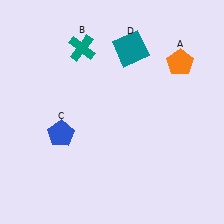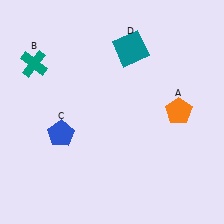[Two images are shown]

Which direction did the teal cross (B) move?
The teal cross (B) moved left.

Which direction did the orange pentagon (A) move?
The orange pentagon (A) moved down.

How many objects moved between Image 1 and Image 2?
2 objects moved between the two images.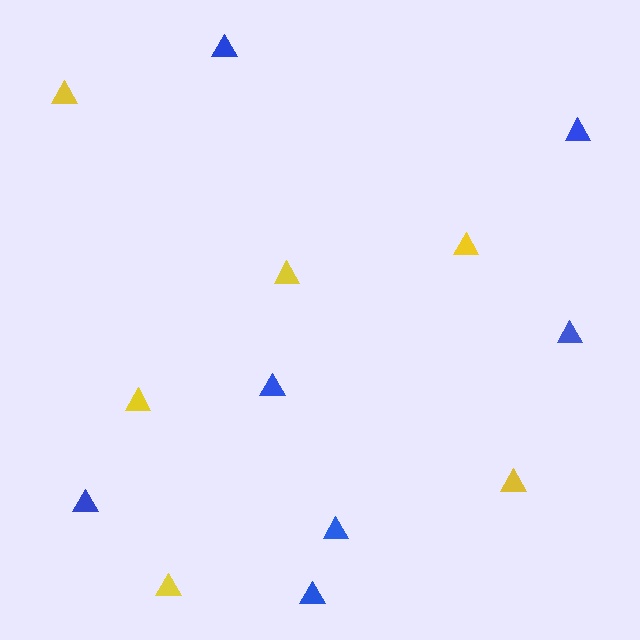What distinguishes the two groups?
There are 2 groups: one group of blue triangles (7) and one group of yellow triangles (6).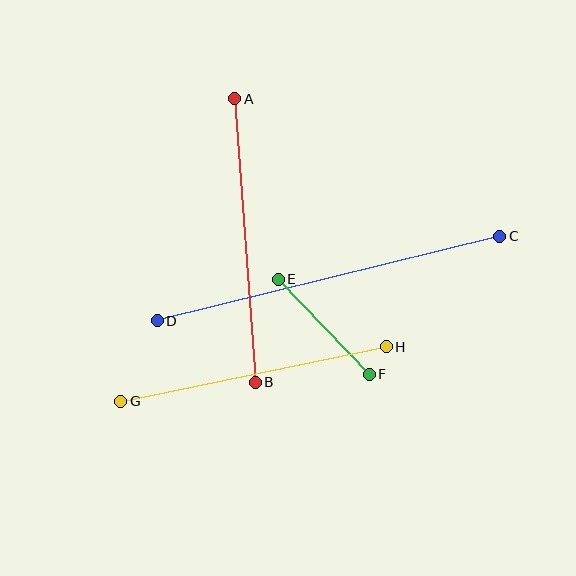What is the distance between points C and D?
The distance is approximately 353 pixels.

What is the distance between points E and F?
The distance is approximately 132 pixels.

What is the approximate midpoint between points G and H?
The midpoint is at approximately (254, 374) pixels.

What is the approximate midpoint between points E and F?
The midpoint is at approximately (324, 327) pixels.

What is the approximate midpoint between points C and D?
The midpoint is at approximately (328, 279) pixels.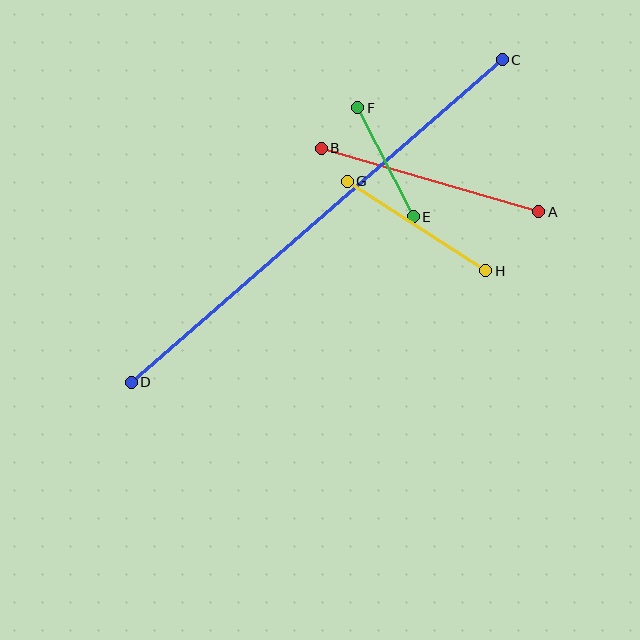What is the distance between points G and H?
The distance is approximately 165 pixels.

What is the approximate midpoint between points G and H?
The midpoint is at approximately (416, 226) pixels.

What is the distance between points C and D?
The distance is approximately 492 pixels.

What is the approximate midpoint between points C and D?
The midpoint is at approximately (317, 221) pixels.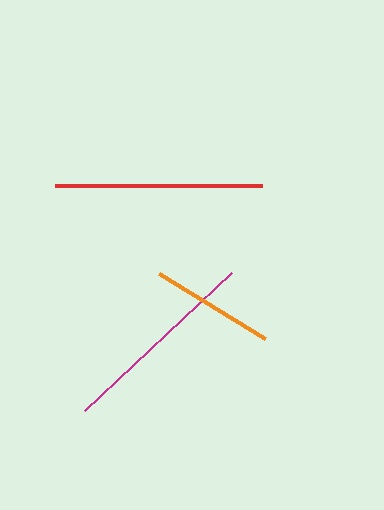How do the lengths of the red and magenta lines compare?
The red and magenta lines are approximately the same length.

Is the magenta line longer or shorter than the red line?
The red line is longer than the magenta line.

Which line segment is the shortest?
The orange line is the shortest at approximately 123 pixels.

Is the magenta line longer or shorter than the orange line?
The magenta line is longer than the orange line.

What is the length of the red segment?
The red segment is approximately 207 pixels long.